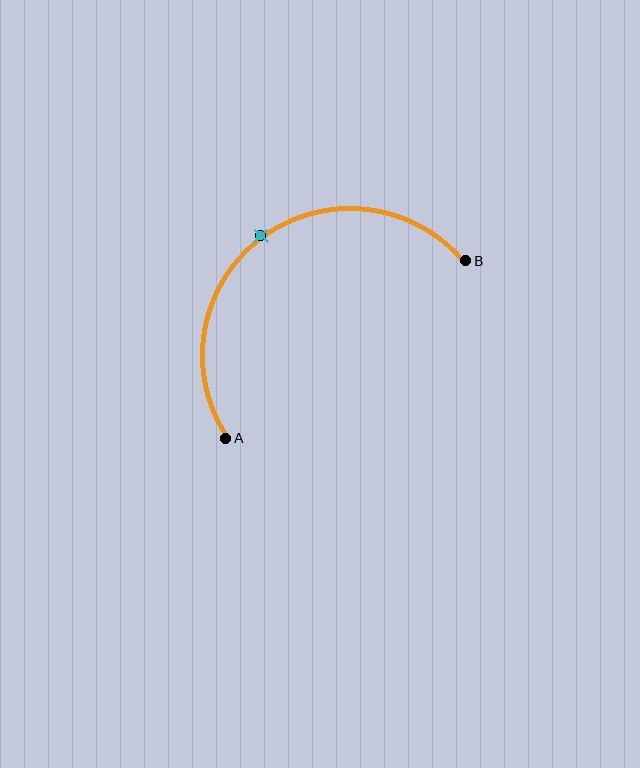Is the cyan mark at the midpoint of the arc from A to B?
Yes. The cyan mark lies on the arc at equal arc-length from both A and B — it is the arc midpoint.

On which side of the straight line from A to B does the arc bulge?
The arc bulges above and to the left of the straight line connecting A and B.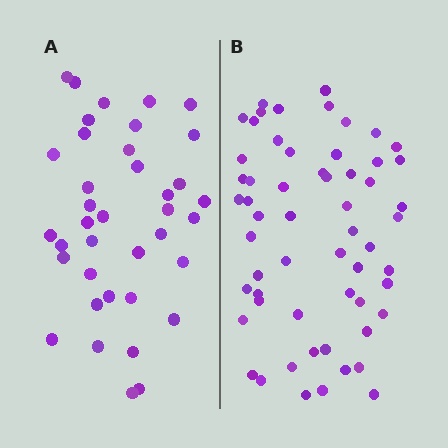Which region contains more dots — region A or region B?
Region B (the right region) has more dots.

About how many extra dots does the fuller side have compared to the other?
Region B has approximately 20 more dots than region A.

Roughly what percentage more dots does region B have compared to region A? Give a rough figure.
About 55% more.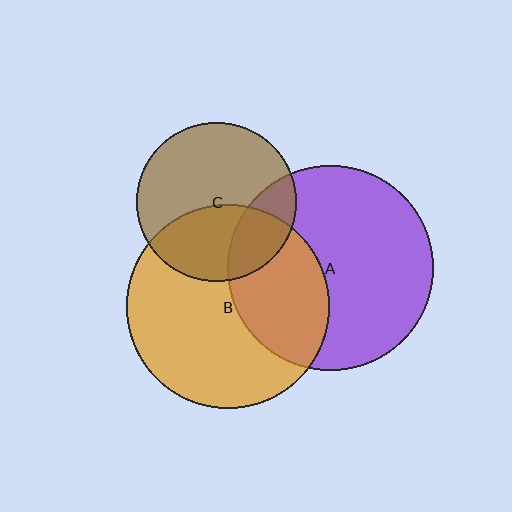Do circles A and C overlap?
Yes.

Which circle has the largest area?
Circle A (purple).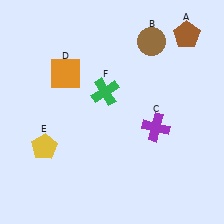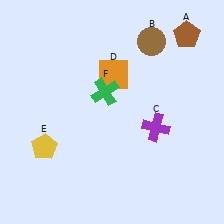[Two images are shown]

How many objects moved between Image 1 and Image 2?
1 object moved between the two images.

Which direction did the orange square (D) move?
The orange square (D) moved right.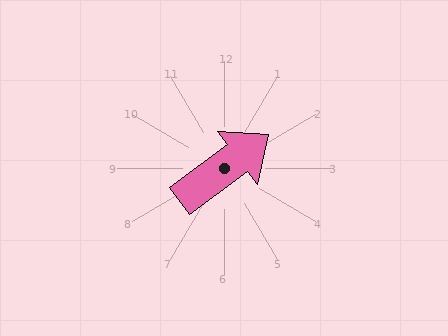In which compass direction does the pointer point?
Northeast.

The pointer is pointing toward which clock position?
Roughly 2 o'clock.